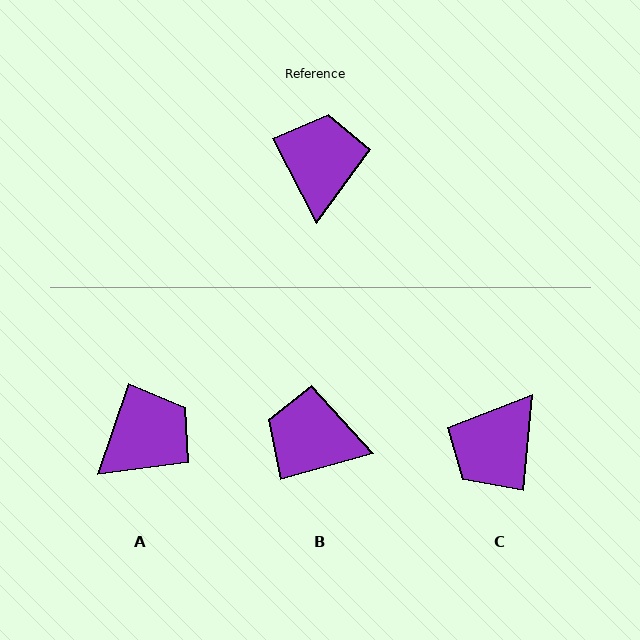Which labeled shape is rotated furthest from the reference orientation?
C, about 147 degrees away.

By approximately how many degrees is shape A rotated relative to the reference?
Approximately 46 degrees clockwise.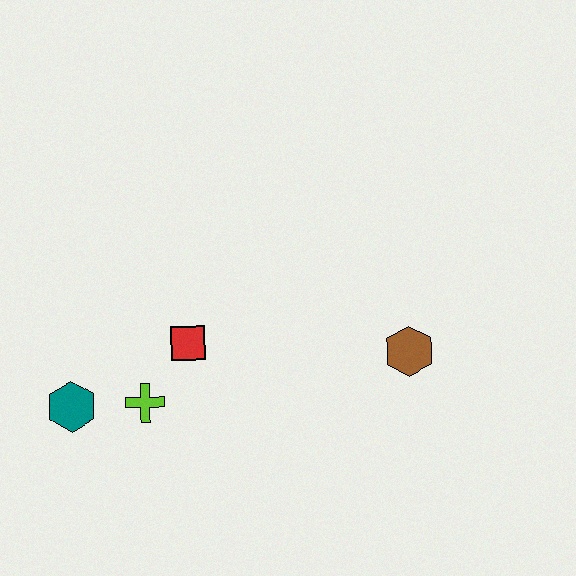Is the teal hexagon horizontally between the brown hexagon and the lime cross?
No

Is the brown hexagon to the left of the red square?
No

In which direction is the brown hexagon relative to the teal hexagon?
The brown hexagon is to the right of the teal hexagon.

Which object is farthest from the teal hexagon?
The brown hexagon is farthest from the teal hexagon.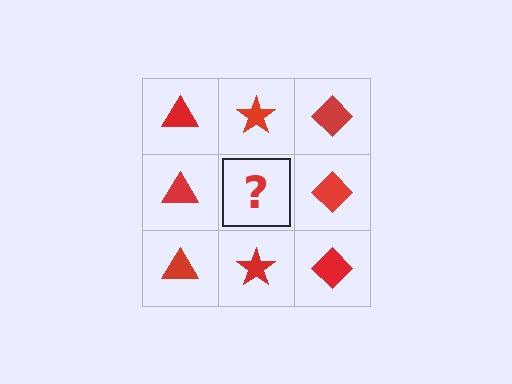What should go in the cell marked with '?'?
The missing cell should contain a red star.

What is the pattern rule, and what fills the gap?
The rule is that each column has a consistent shape. The gap should be filled with a red star.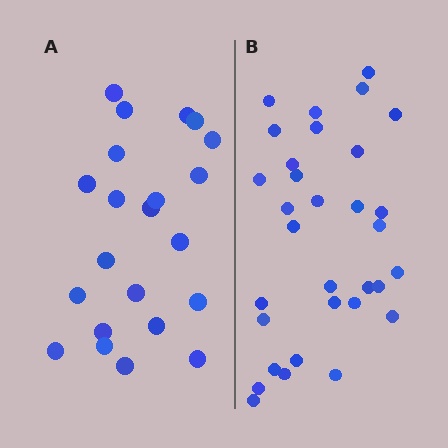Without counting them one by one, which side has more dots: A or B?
Region B (the right region) has more dots.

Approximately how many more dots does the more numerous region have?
Region B has roughly 10 or so more dots than region A.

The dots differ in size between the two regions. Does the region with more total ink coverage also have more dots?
No. Region A has more total ink coverage because its dots are larger, but region B actually contains more individual dots. Total area can be misleading — the number of items is what matters here.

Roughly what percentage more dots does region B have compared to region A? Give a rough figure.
About 45% more.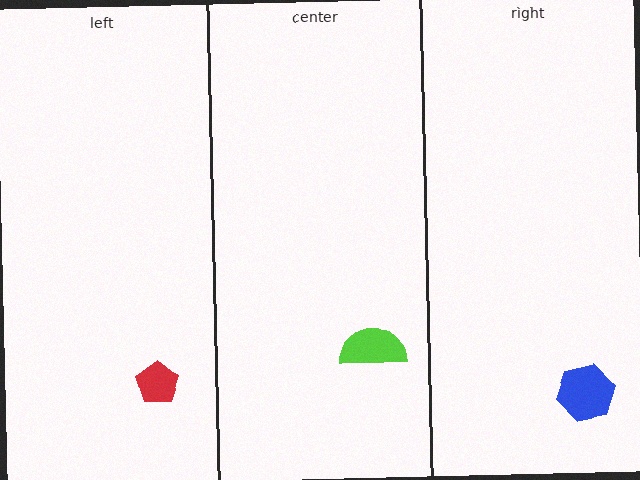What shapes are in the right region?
The blue hexagon.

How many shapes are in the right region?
1.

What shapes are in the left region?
The red pentagon.